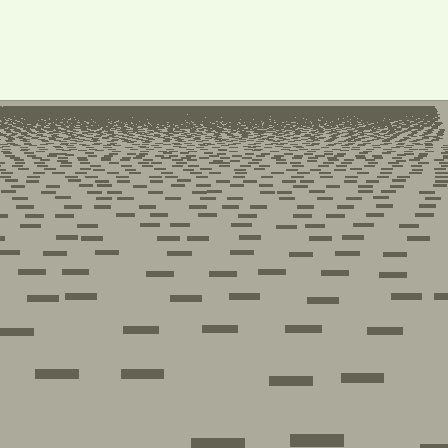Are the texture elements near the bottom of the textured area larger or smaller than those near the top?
Larger. Near the bottom, elements are closer to the viewer and appear at a bigger on-screen size.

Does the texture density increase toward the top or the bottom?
Density increases toward the top.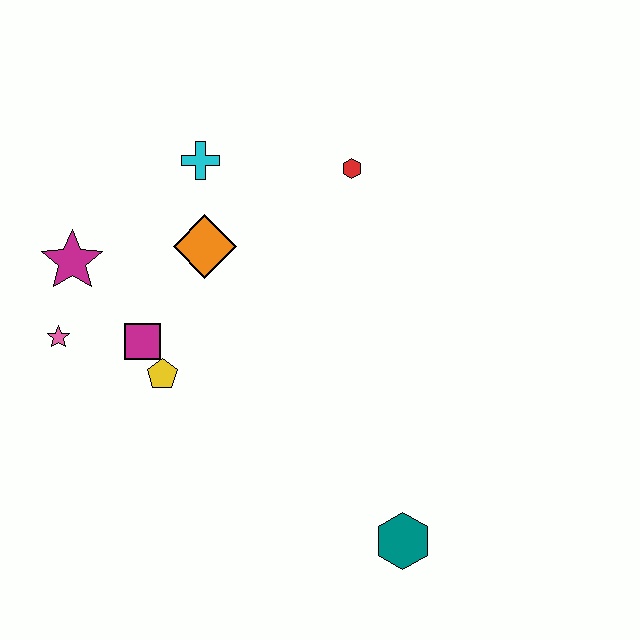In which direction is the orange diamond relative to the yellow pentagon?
The orange diamond is above the yellow pentagon.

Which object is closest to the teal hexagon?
The yellow pentagon is closest to the teal hexagon.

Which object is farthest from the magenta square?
The teal hexagon is farthest from the magenta square.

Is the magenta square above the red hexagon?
No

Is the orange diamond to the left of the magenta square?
No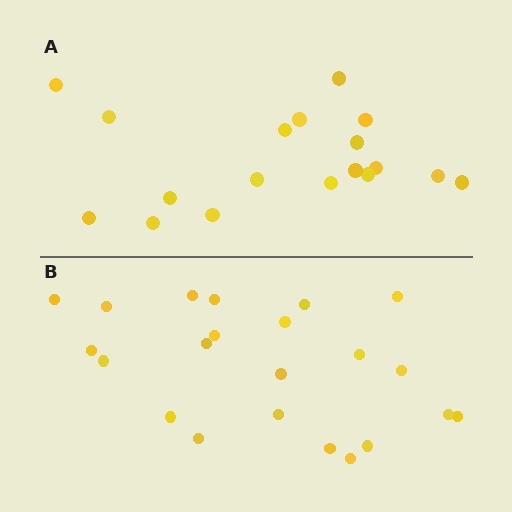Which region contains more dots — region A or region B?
Region B (the bottom region) has more dots.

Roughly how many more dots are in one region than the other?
Region B has about 4 more dots than region A.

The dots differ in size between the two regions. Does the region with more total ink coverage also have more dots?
No. Region A has more total ink coverage because its dots are larger, but region B actually contains more individual dots. Total area can be misleading — the number of items is what matters here.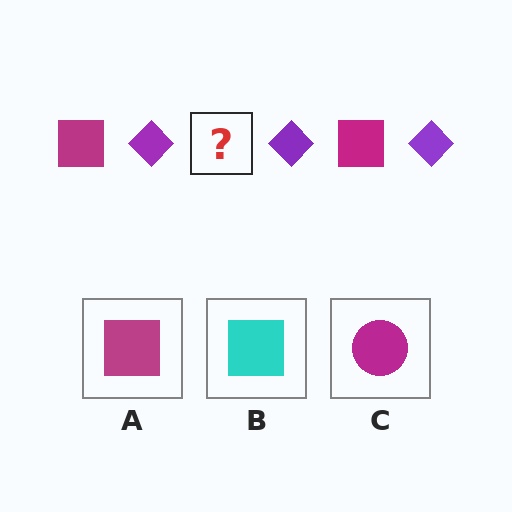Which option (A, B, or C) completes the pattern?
A.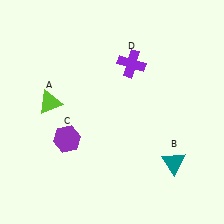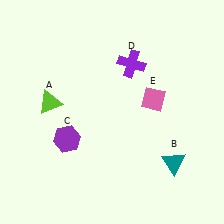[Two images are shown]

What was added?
A pink diamond (E) was added in Image 2.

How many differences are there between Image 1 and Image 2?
There is 1 difference between the two images.